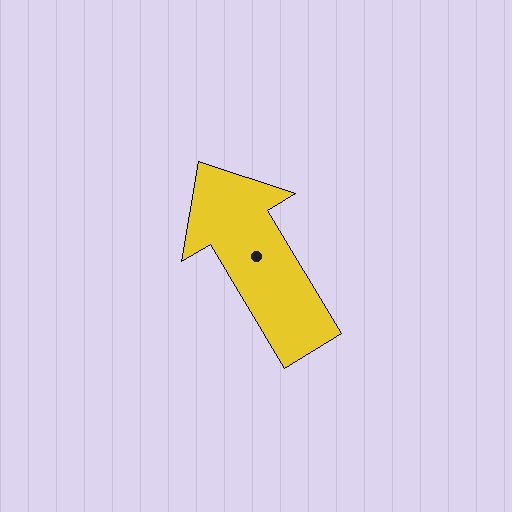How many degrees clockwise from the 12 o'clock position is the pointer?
Approximately 329 degrees.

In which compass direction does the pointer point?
Northwest.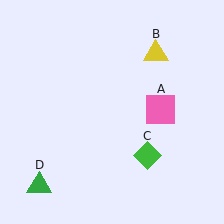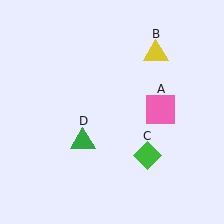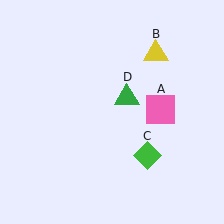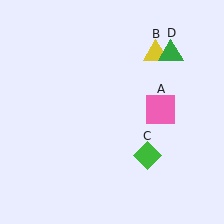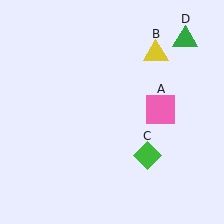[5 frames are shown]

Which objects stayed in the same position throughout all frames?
Pink square (object A) and yellow triangle (object B) and green diamond (object C) remained stationary.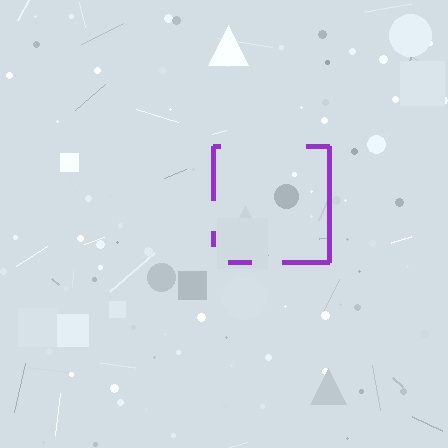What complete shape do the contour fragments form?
The contour fragments form a square.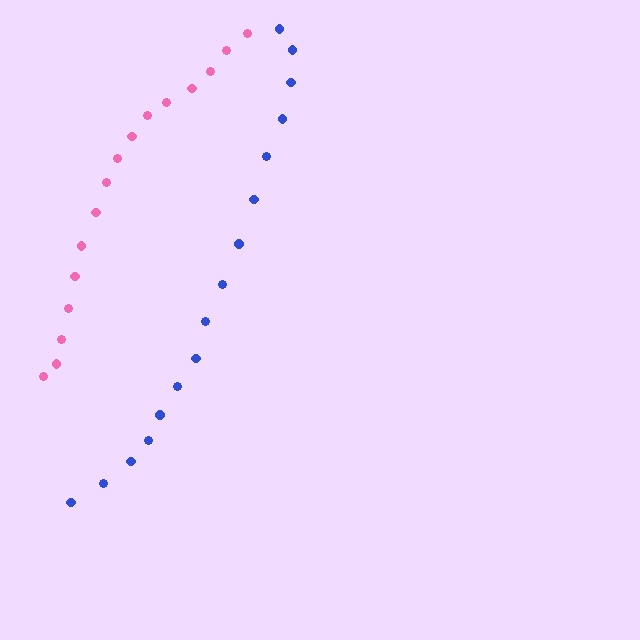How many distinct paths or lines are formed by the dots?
There are 2 distinct paths.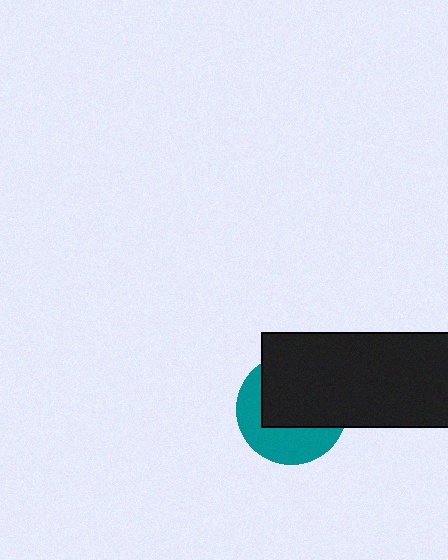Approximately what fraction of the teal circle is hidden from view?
Roughly 57% of the teal circle is hidden behind the black rectangle.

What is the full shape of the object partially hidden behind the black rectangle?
The partially hidden object is a teal circle.